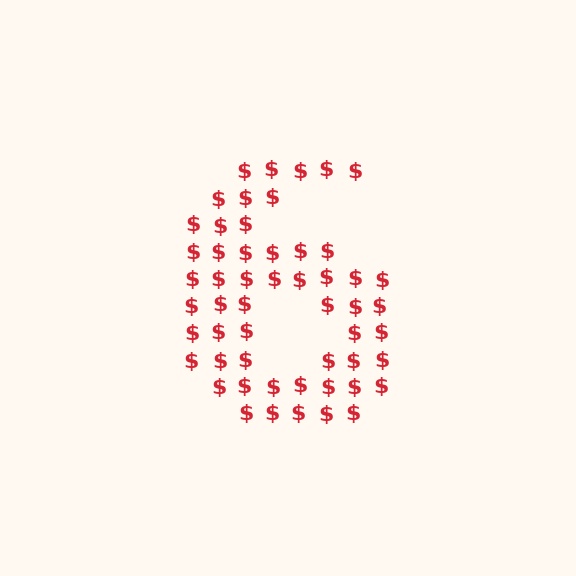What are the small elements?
The small elements are dollar signs.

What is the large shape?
The large shape is the digit 6.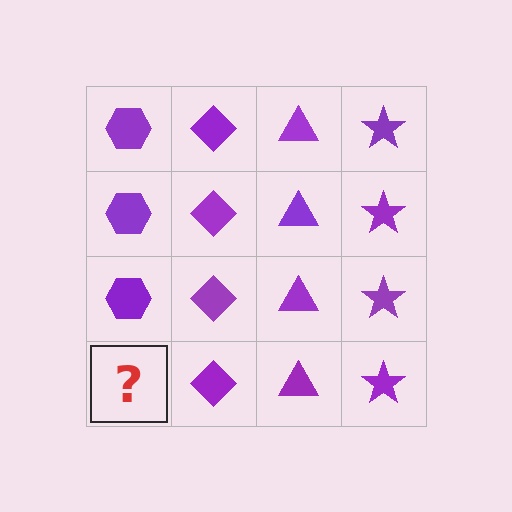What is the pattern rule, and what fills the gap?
The rule is that each column has a consistent shape. The gap should be filled with a purple hexagon.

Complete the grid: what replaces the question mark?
The question mark should be replaced with a purple hexagon.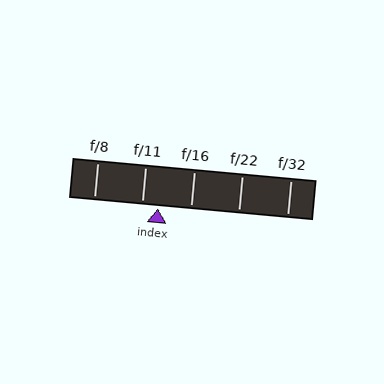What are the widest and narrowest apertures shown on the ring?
The widest aperture shown is f/8 and the narrowest is f/32.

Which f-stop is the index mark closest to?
The index mark is closest to f/11.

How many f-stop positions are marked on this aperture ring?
There are 5 f-stop positions marked.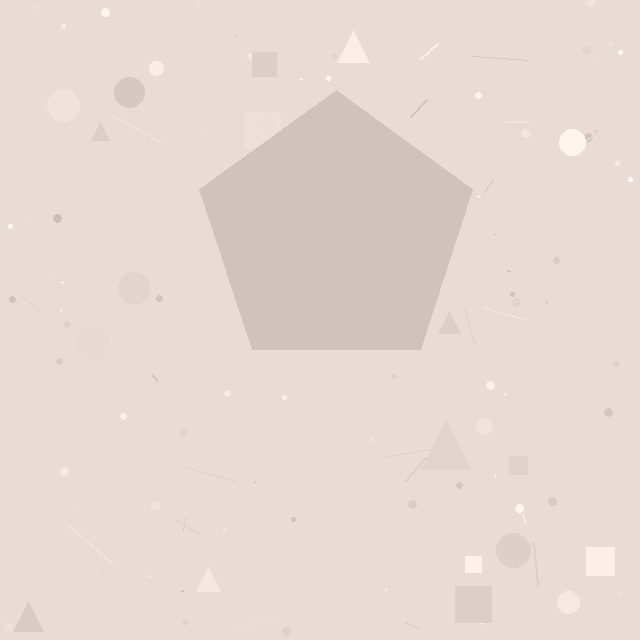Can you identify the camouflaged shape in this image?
The camouflaged shape is a pentagon.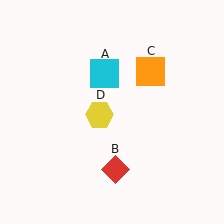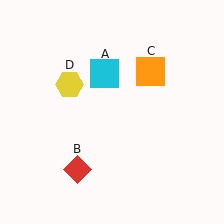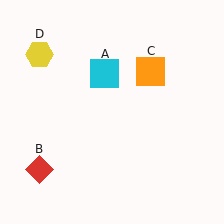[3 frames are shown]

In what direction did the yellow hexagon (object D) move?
The yellow hexagon (object D) moved up and to the left.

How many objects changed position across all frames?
2 objects changed position: red diamond (object B), yellow hexagon (object D).